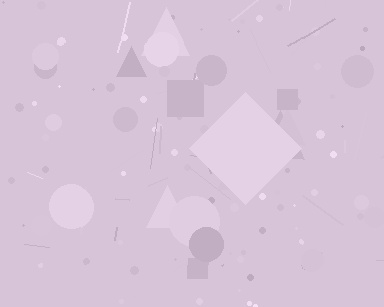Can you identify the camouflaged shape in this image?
The camouflaged shape is a diamond.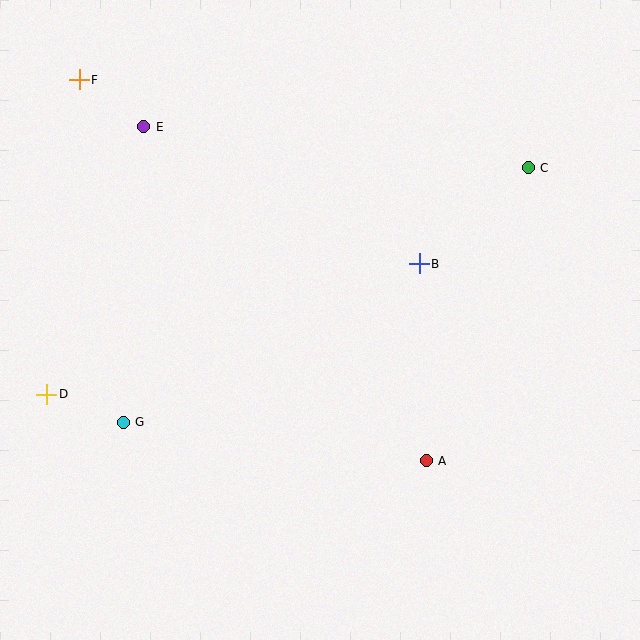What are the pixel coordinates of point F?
Point F is at (79, 80).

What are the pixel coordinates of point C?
Point C is at (528, 168).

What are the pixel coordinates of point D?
Point D is at (47, 394).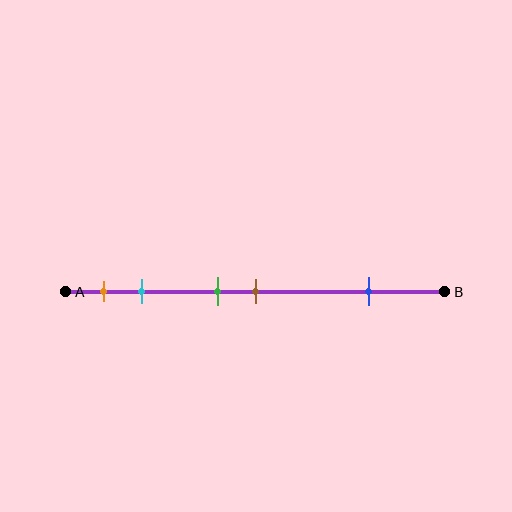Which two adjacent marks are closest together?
The green and brown marks are the closest adjacent pair.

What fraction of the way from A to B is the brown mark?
The brown mark is approximately 50% (0.5) of the way from A to B.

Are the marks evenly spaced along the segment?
No, the marks are not evenly spaced.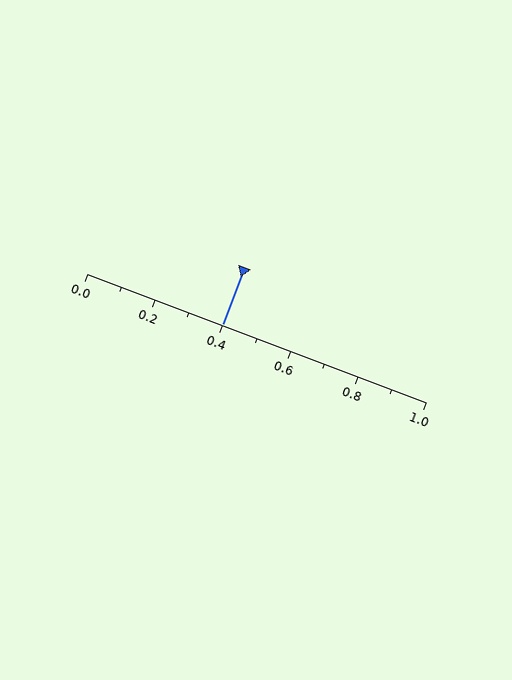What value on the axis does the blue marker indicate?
The marker indicates approximately 0.4.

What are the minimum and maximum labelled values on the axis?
The axis runs from 0.0 to 1.0.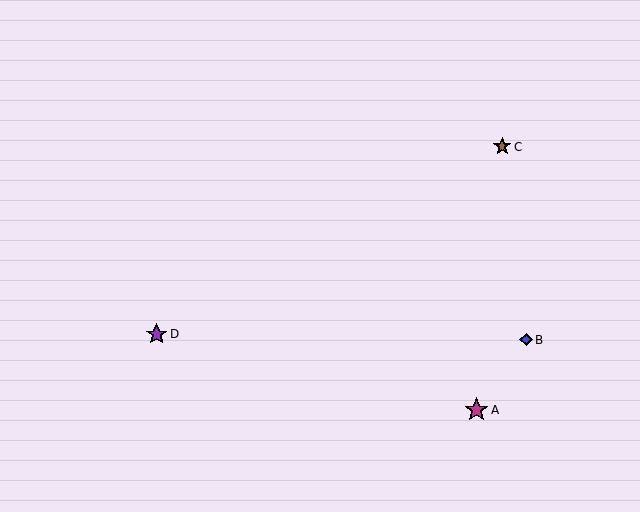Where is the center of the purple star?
The center of the purple star is at (157, 334).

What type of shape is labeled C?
Shape C is a brown star.